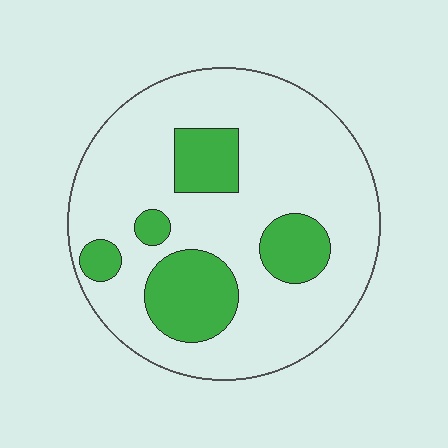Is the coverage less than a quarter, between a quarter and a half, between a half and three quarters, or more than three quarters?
Less than a quarter.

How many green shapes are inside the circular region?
5.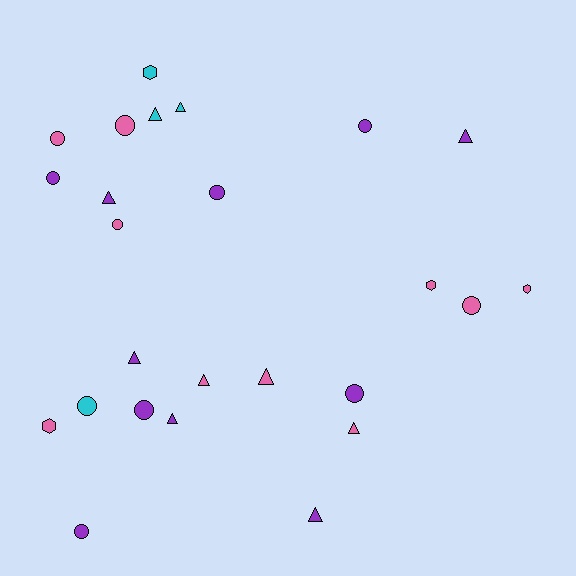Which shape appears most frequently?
Circle, with 11 objects.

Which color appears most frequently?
Purple, with 11 objects.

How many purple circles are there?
There are 6 purple circles.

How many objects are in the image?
There are 25 objects.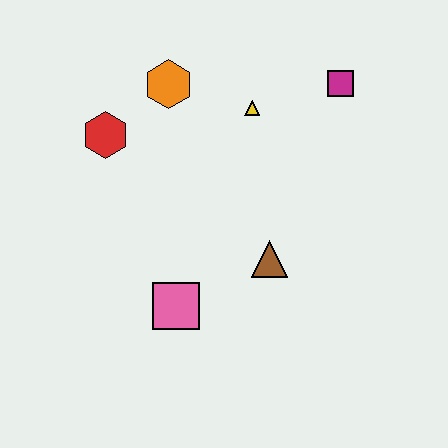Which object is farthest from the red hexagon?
The magenta square is farthest from the red hexagon.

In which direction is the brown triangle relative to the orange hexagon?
The brown triangle is below the orange hexagon.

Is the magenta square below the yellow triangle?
No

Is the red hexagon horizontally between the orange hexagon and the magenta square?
No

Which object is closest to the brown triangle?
The pink square is closest to the brown triangle.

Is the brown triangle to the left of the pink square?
No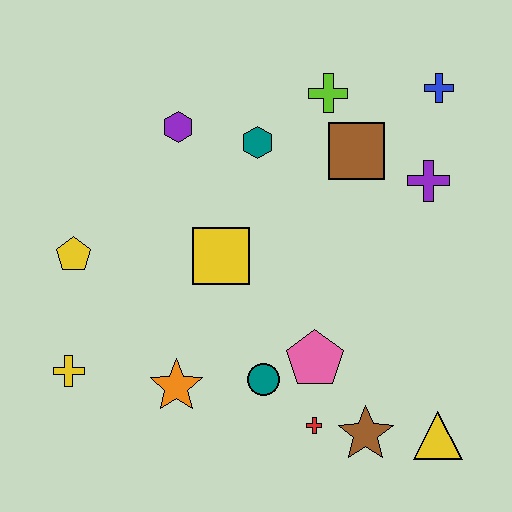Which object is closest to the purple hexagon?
The teal hexagon is closest to the purple hexagon.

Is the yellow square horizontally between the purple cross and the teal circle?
No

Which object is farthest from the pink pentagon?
The blue cross is farthest from the pink pentagon.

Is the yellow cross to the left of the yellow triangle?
Yes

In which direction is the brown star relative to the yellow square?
The brown star is below the yellow square.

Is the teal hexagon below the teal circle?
No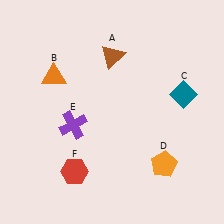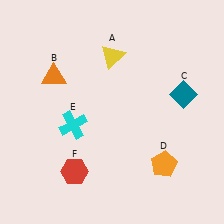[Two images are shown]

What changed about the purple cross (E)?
In Image 1, E is purple. In Image 2, it changed to cyan.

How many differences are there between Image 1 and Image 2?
There are 2 differences between the two images.